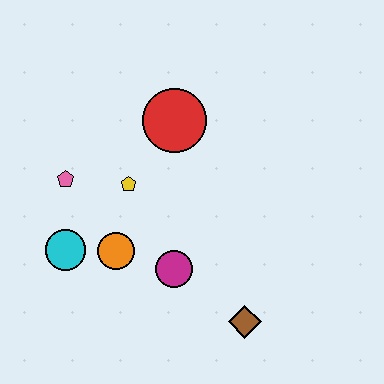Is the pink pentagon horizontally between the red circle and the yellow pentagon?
No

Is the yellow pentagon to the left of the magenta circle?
Yes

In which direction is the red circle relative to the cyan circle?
The red circle is above the cyan circle.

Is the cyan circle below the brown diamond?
No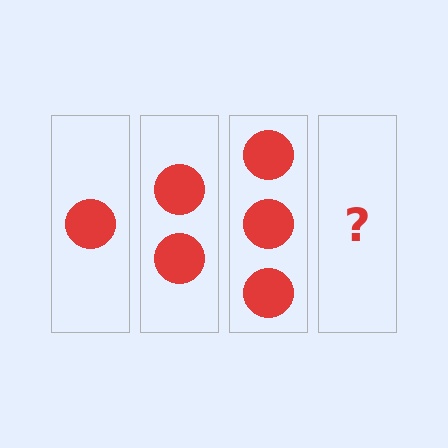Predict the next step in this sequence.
The next step is 4 circles.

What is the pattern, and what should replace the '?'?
The pattern is that each step adds one more circle. The '?' should be 4 circles.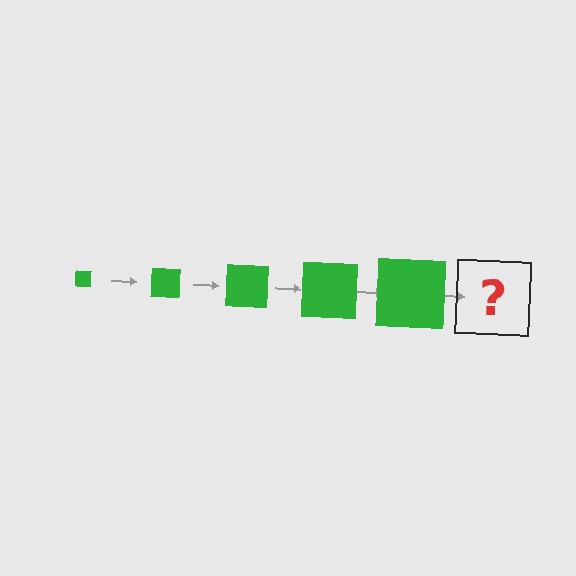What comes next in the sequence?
The next element should be a green square, larger than the previous one.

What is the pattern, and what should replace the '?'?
The pattern is that the square gets progressively larger each step. The '?' should be a green square, larger than the previous one.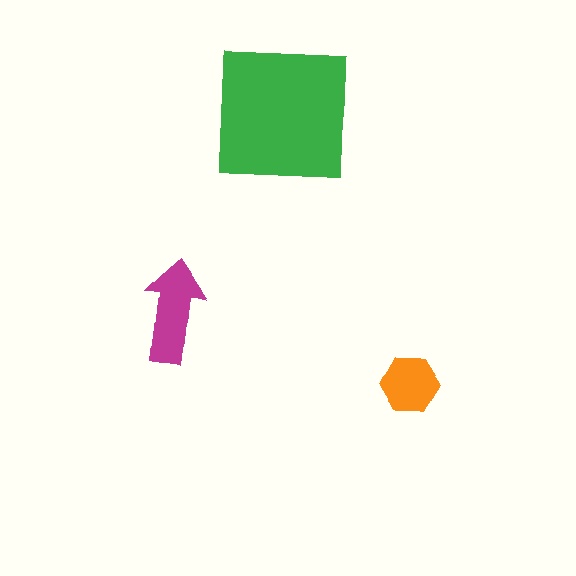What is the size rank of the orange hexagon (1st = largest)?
3rd.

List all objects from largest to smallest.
The green square, the magenta arrow, the orange hexagon.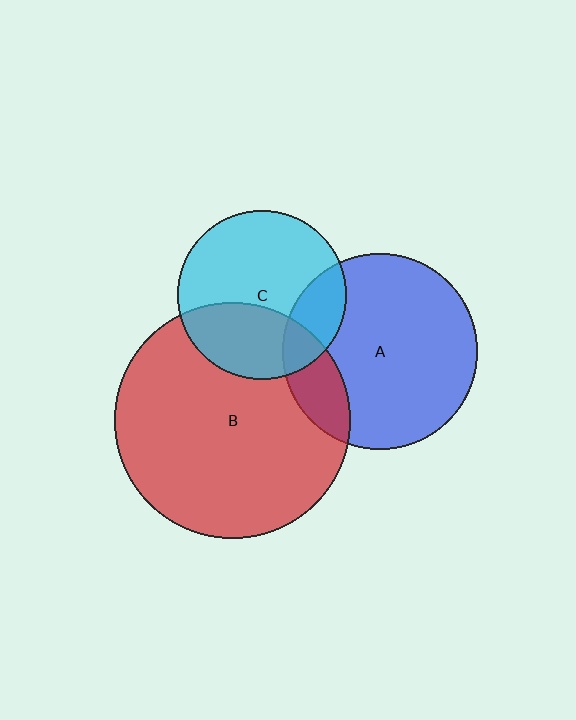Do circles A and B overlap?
Yes.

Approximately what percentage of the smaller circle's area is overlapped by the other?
Approximately 15%.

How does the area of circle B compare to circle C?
Approximately 1.9 times.